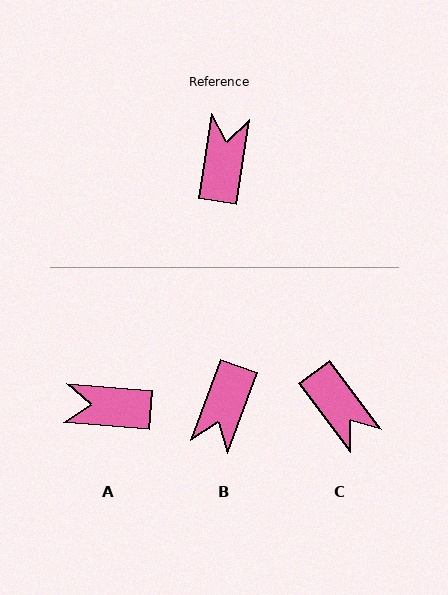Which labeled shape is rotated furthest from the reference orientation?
B, about 169 degrees away.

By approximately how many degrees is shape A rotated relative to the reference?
Approximately 94 degrees counter-clockwise.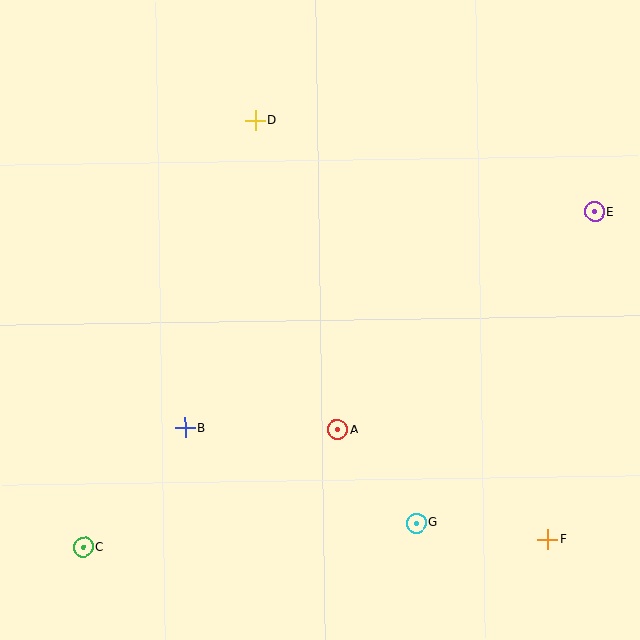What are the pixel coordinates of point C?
Point C is at (84, 547).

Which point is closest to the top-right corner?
Point E is closest to the top-right corner.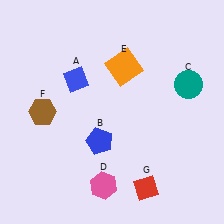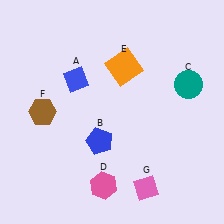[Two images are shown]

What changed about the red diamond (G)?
In Image 1, G is red. In Image 2, it changed to pink.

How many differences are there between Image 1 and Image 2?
There is 1 difference between the two images.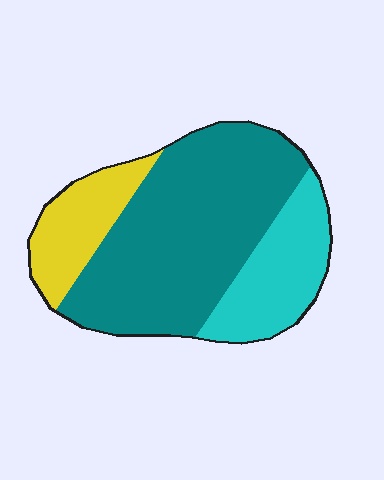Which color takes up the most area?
Teal, at roughly 60%.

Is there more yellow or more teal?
Teal.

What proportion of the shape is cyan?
Cyan takes up about one quarter (1/4) of the shape.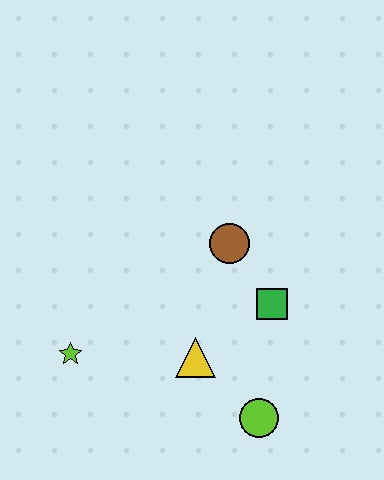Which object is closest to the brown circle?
The green square is closest to the brown circle.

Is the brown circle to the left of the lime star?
No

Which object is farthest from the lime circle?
The lime star is farthest from the lime circle.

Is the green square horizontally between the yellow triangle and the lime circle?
No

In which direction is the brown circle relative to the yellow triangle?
The brown circle is above the yellow triangle.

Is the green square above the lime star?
Yes